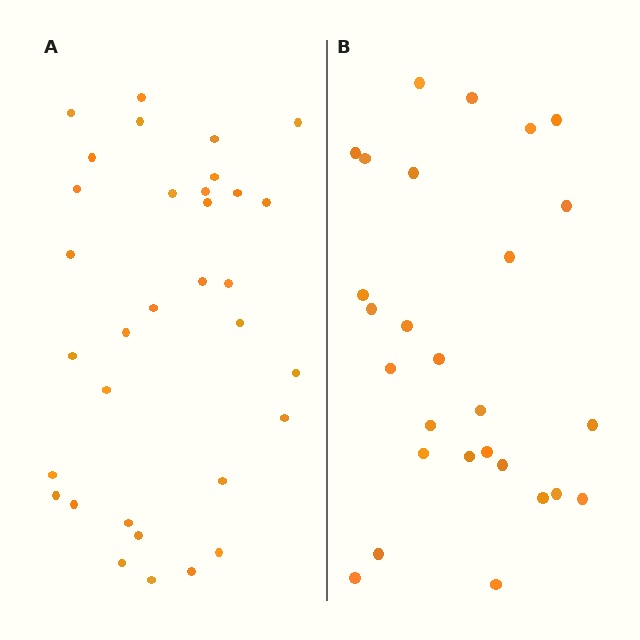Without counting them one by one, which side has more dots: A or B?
Region A (the left region) has more dots.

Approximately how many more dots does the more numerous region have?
Region A has about 6 more dots than region B.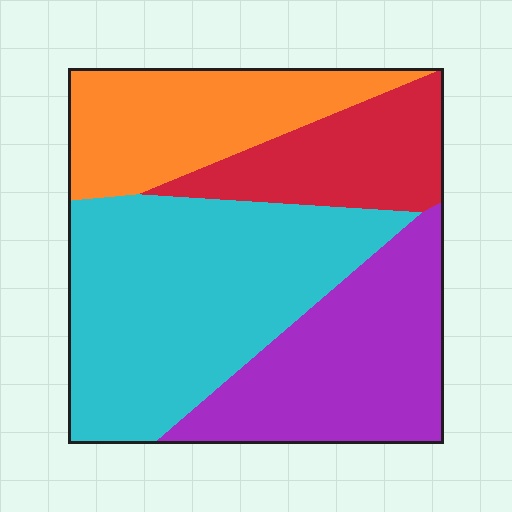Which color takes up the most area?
Cyan, at roughly 40%.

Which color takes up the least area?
Red, at roughly 15%.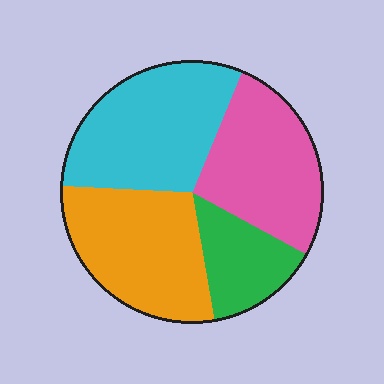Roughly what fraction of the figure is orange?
Orange takes up between a quarter and a half of the figure.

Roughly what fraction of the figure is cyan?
Cyan covers 31% of the figure.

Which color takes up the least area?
Green, at roughly 15%.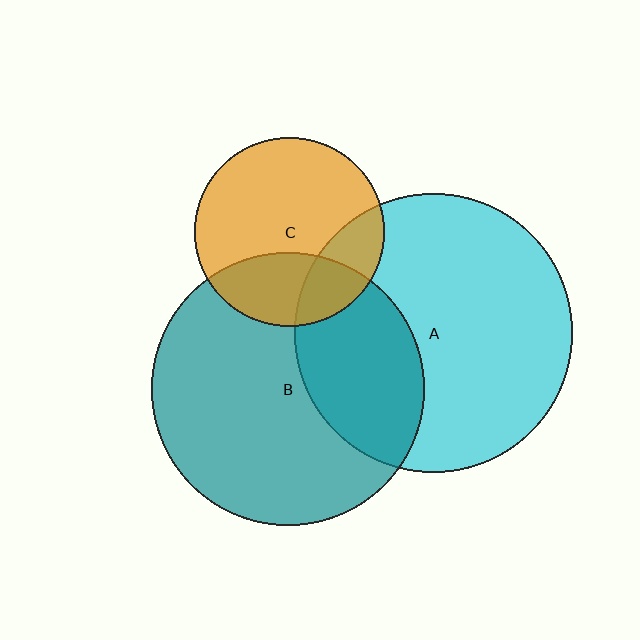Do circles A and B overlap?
Yes.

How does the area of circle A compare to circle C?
Approximately 2.2 times.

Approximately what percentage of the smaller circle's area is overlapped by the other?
Approximately 35%.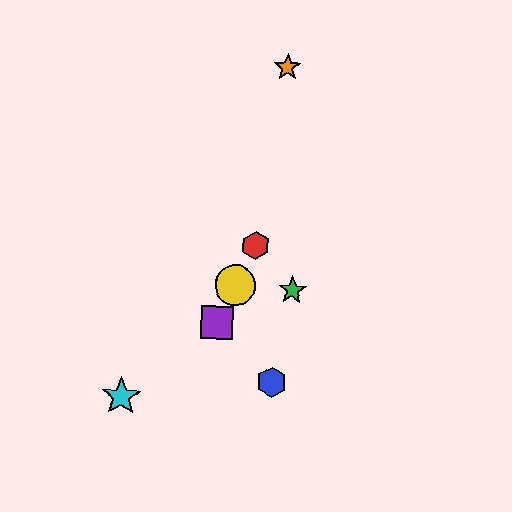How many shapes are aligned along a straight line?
3 shapes (the red hexagon, the yellow circle, the purple square) are aligned along a straight line.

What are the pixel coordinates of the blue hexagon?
The blue hexagon is at (272, 382).